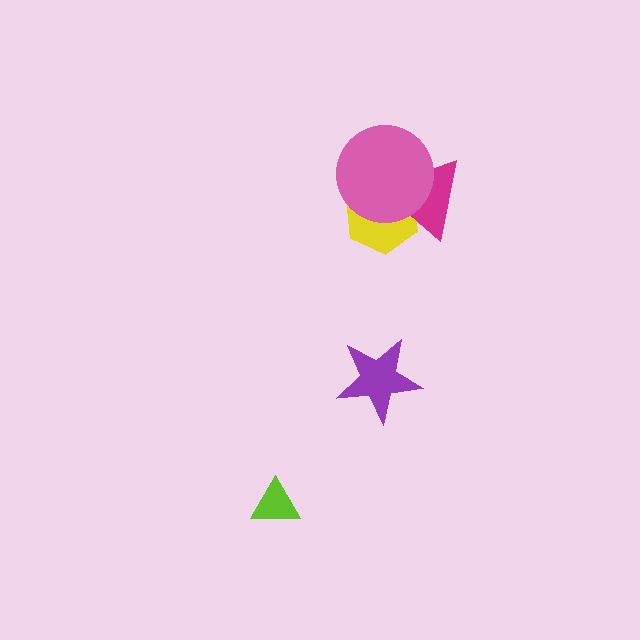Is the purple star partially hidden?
No, no other shape covers it.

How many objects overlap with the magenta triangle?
2 objects overlap with the magenta triangle.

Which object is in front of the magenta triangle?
The pink circle is in front of the magenta triangle.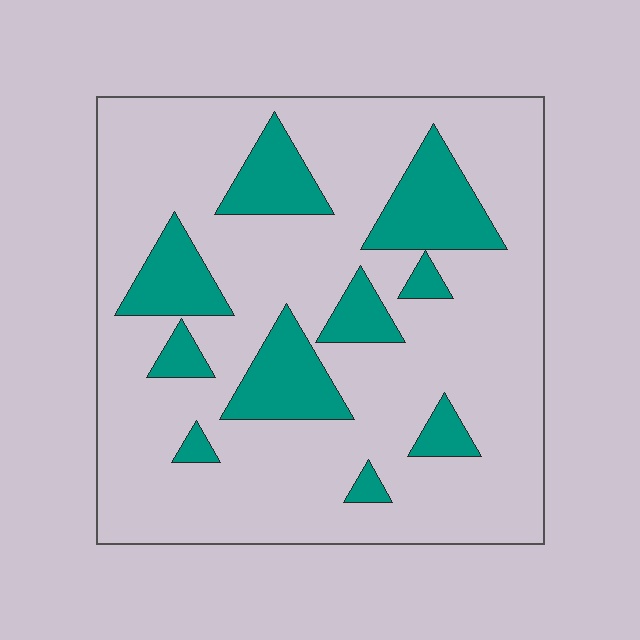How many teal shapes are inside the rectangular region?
10.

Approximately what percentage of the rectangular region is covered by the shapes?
Approximately 20%.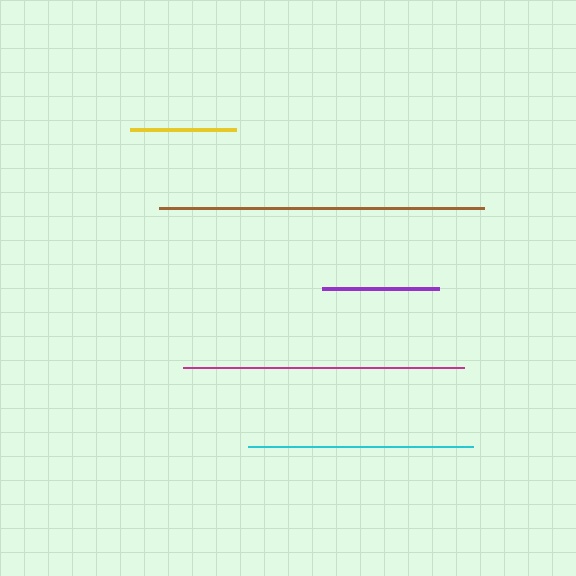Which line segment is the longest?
The brown line is the longest at approximately 325 pixels.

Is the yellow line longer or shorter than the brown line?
The brown line is longer than the yellow line.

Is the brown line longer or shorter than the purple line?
The brown line is longer than the purple line.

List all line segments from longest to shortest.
From longest to shortest: brown, magenta, cyan, purple, yellow.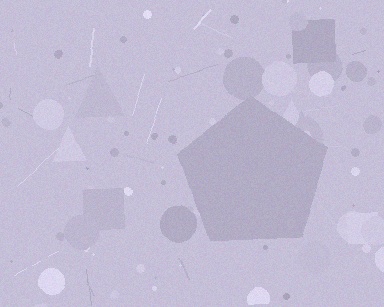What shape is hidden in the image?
A pentagon is hidden in the image.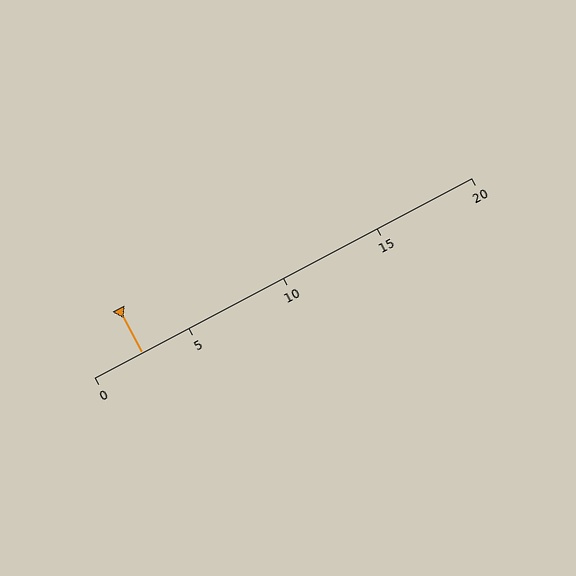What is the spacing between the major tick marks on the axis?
The major ticks are spaced 5 apart.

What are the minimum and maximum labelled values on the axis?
The axis runs from 0 to 20.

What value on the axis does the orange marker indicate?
The marker indicates approximately 2.5.